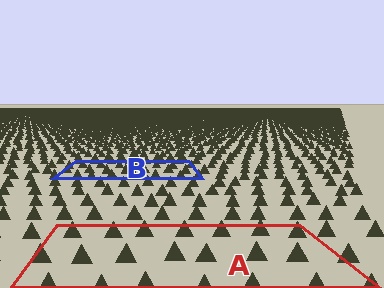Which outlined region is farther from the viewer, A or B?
Region B is farther from the viewer — the texture elements inside it appear smaller and more densely packed.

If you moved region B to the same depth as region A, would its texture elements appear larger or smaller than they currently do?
They would appear larger. At a closer depth, the same texture elements are projected at a bigger on-screen size.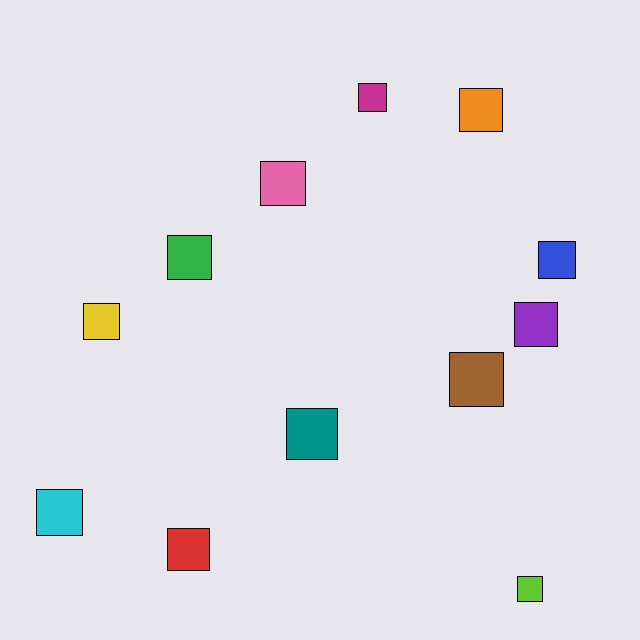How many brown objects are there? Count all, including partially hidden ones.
There is 1 brown object.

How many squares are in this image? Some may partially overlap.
There are 12 squares.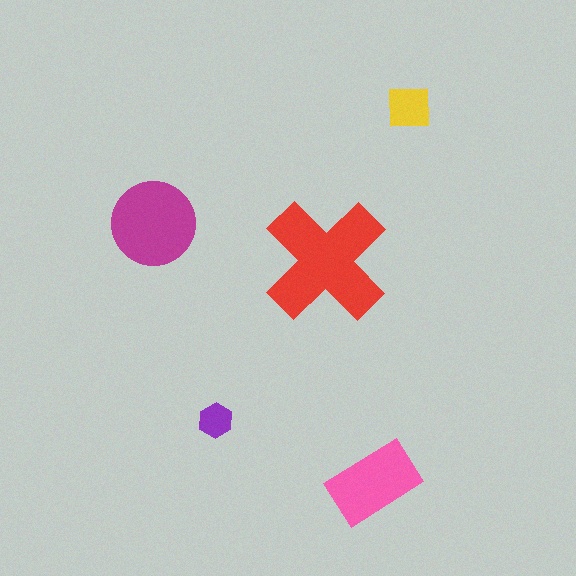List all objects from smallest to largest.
The purple hexagon, the yellow square, the pink rectangle, the magenta circle, the red cross.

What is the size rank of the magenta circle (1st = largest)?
2nd.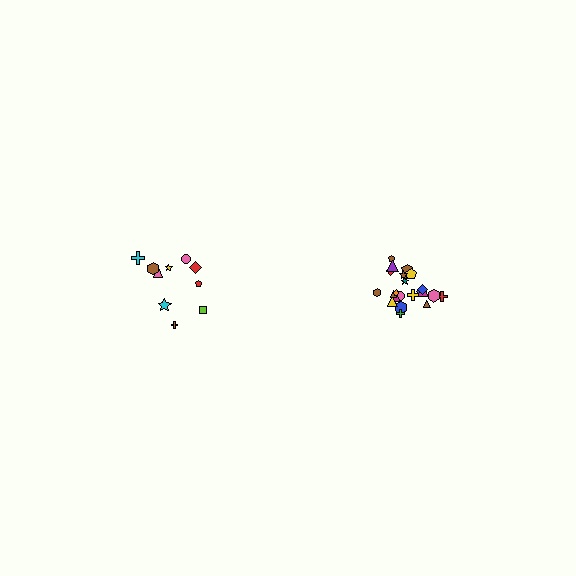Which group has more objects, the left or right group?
The right group.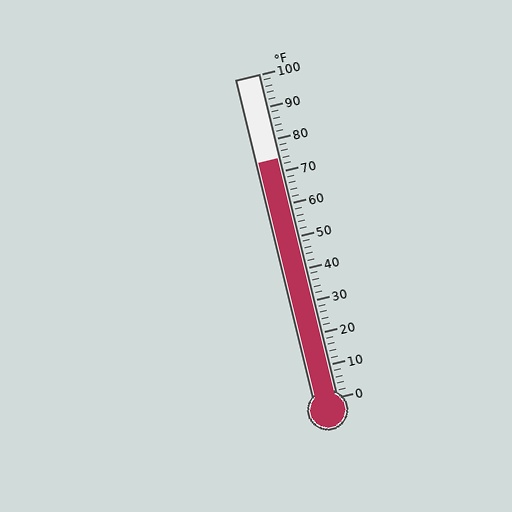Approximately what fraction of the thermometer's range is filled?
The thermometer is filled to approximately 75% of its range.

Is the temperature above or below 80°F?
The temperature is below 80°F.